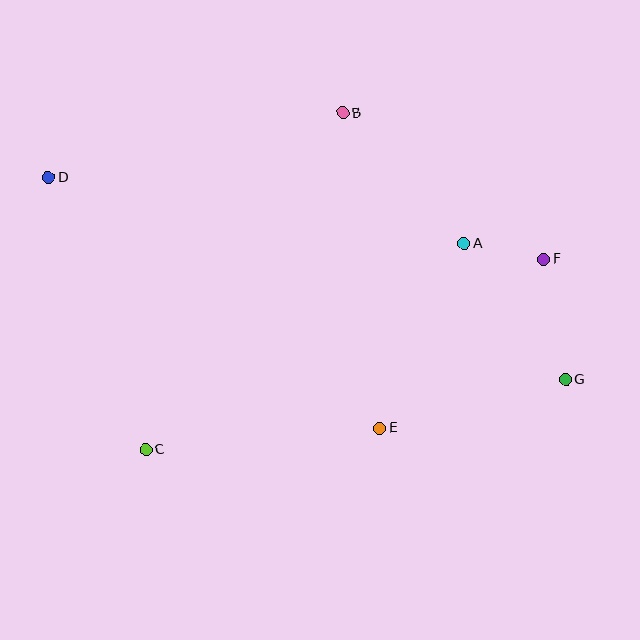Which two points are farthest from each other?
Points D and G are farthest from each other.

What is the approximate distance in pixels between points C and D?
The distance between C and D is approximately 289 pixels.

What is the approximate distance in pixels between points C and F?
The distance between C and F is approximately 441 pixels.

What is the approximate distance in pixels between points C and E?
The distance between C and E is approximately 235 pixels.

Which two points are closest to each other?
Points A and F are closest to each other.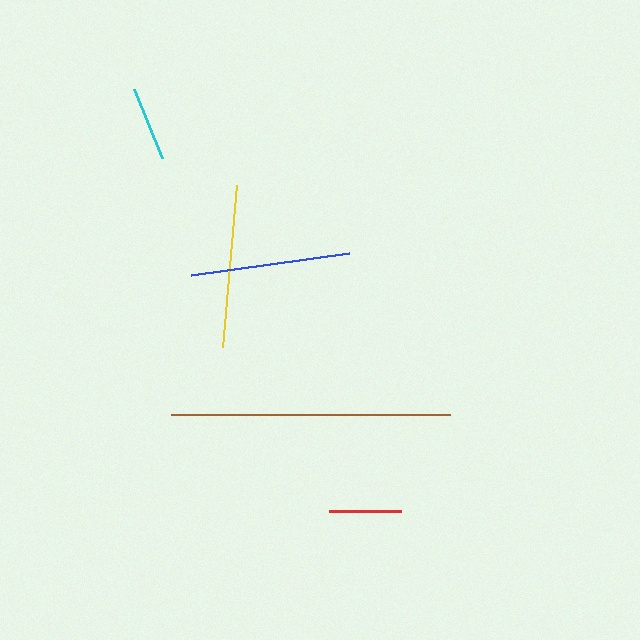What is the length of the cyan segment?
The cyan segment is approximately 74 pixels long.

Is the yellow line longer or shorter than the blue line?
The yellow line is longer than the blue line.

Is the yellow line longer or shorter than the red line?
The yellow line is longer than the red line.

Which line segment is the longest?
The brown line is the longest at approximately 279 pixels.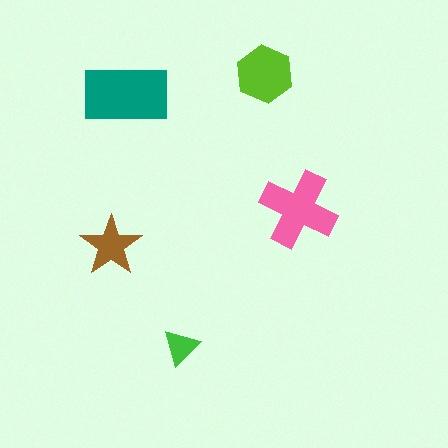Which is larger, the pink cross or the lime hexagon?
The pink cross.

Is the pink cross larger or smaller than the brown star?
Larger.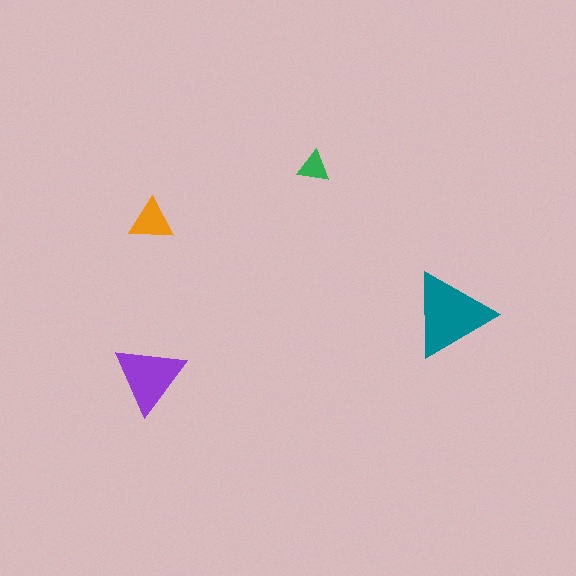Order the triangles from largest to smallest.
the teal one, the purple one, the orange one, the green one.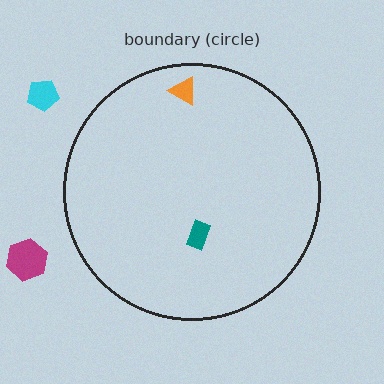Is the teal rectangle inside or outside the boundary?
Inside.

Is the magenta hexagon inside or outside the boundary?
Outside.